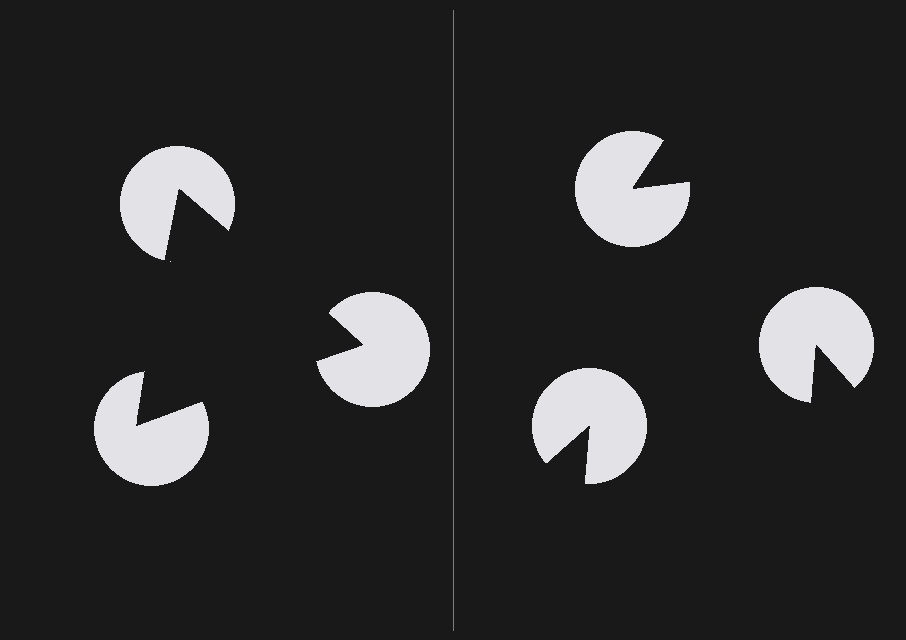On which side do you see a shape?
An illusory triangle appears on the left side. On the right side the wedge cuts are rotated, so no coherent shape forms.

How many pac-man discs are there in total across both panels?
6 — 3 on each side.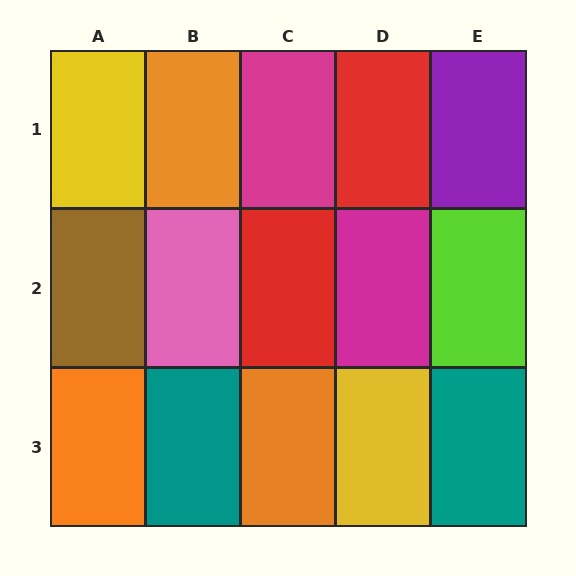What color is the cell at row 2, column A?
Brown.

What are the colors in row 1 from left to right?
Yellow, orange, magenta, red, purple.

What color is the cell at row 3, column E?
Teal.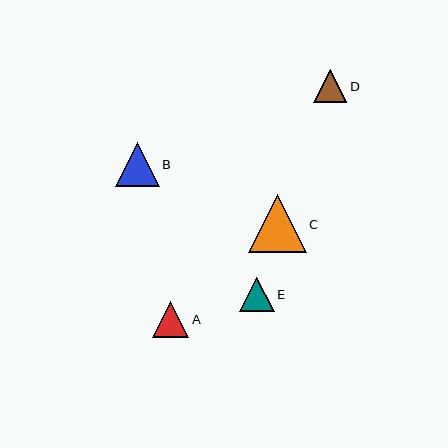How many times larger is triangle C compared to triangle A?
Triangle C is approximately 1.6 times the size of triangle A.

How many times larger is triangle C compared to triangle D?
Triangle C is approximately 1.8 times the size of triangle D.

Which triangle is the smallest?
Triangle D is the smallest with a size of approximately 33 pixels.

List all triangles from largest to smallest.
From largest to smallest: C, B, A, E, D.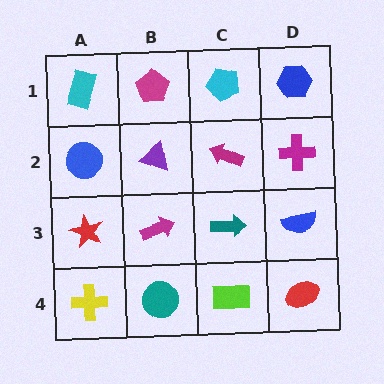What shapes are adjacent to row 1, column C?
A magenta arrow (row 2, column C), a magenta pentagon (row 1, column B), a blue hexagon (row 1, column D).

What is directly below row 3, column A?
A yellow cross.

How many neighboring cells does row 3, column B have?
4.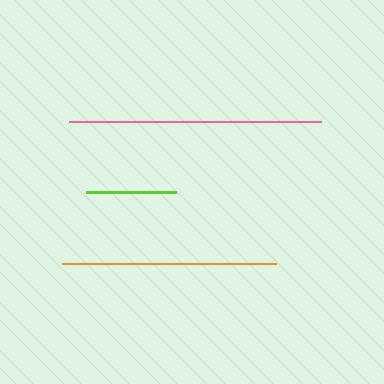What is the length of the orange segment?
The orange segment is approximately 214 pixels long.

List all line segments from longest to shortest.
From longest to shortest: pink, orange, lime.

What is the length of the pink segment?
The pink segment is approximately 252 pixels long.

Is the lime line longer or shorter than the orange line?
The orange line is longer than the lime line.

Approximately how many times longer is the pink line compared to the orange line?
The pink line is approximately 1.2 times the length of the orange line.